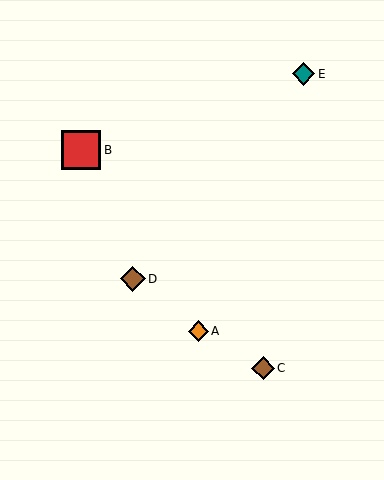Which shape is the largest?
The red square (labeled B) is the largest.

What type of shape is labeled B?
Shape B is a red square.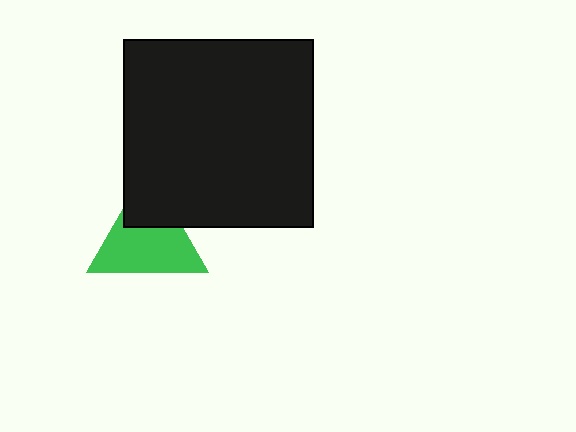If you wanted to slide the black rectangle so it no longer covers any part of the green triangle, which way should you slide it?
Slide it up — that is the most direct way to separate the two shapes.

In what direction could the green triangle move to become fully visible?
The green triangle could move down. That would shift it out from behind the black rectangle entirely.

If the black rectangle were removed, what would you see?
You would see the complete green triangle.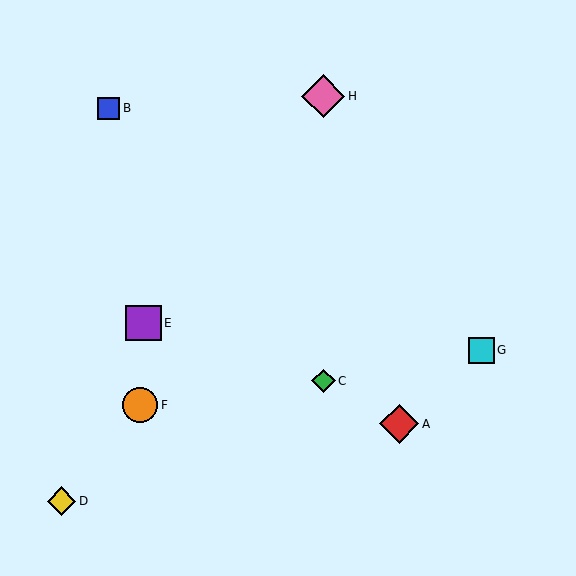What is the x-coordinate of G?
Object G is at x≈481.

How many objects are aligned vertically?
2 objects (C, H) are aligned vertically.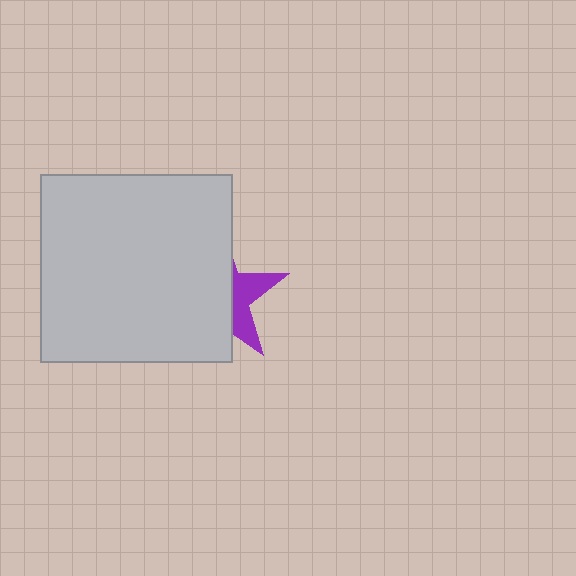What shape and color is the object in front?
The object in front is a light gray rectangle.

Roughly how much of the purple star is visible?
A small part of it is visible (roughly 31%).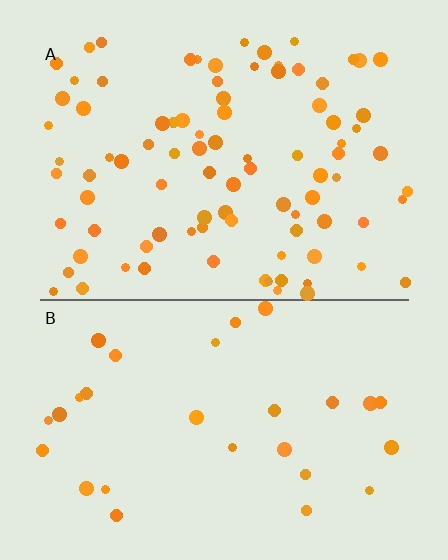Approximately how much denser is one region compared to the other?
Approximately 3.2× — region A over region B.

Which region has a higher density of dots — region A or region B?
A (the top).